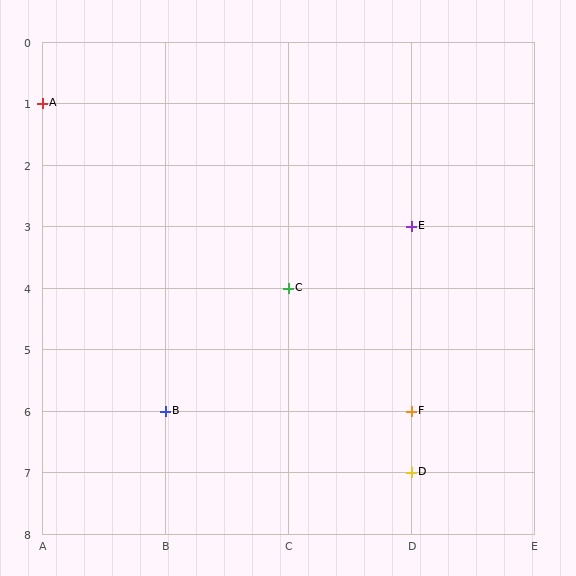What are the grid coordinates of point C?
Point C is at grid coordinates (C, 4).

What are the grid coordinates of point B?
Point B is at grid coordinates (B, 6).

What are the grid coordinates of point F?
Point F is at grid coordinates (D, 6).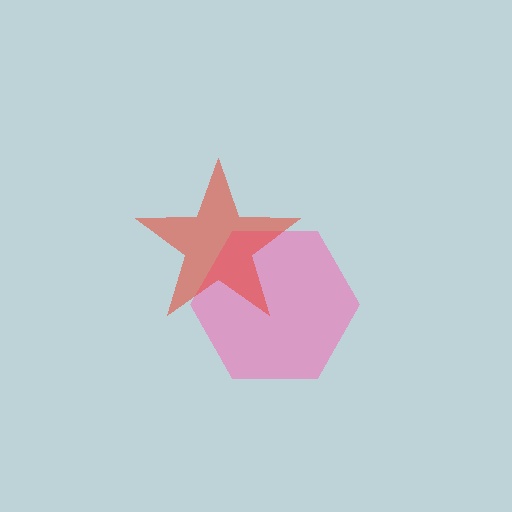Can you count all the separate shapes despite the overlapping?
Yes, there are 2 separate shapes.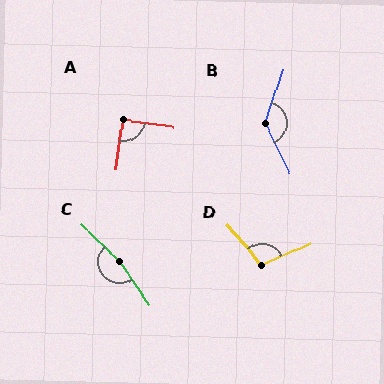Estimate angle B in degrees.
Approximately 135 degrees.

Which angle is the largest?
C, at approximately 169 degrees.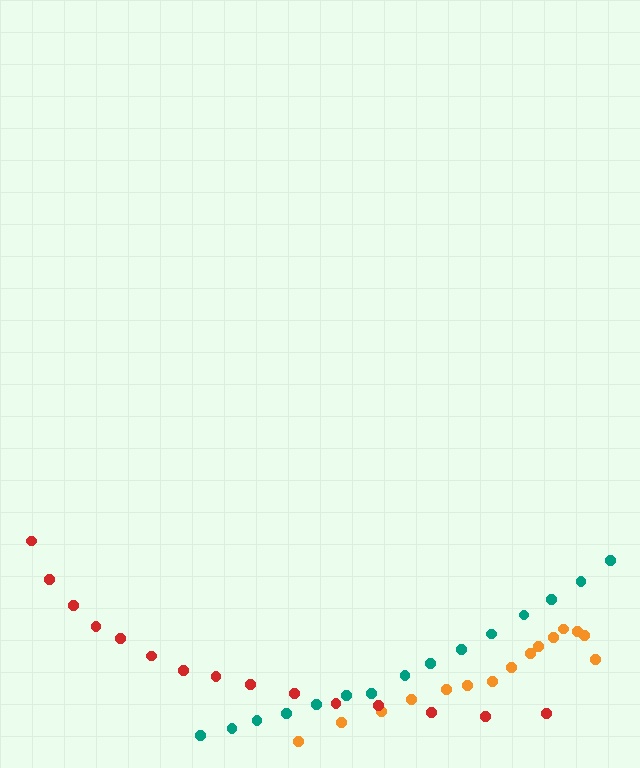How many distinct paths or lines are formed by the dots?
There are 3 distinct paths.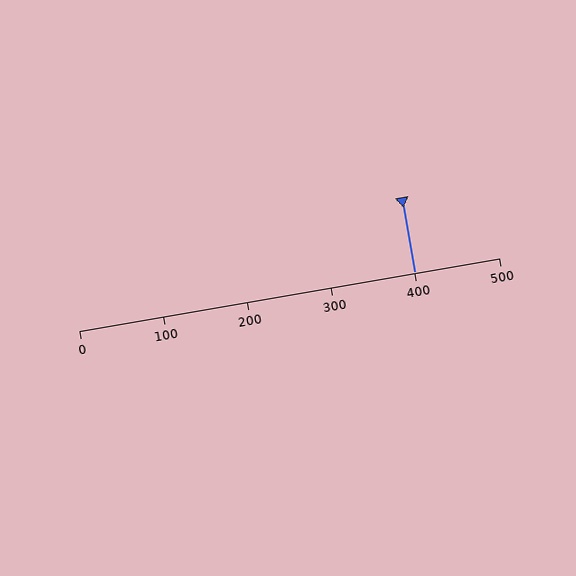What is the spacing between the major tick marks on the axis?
The major ticks are spaced 100 apart.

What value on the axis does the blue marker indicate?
The marker indicates approximately 400.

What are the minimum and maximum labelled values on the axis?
The axis runs from 0 to 500.